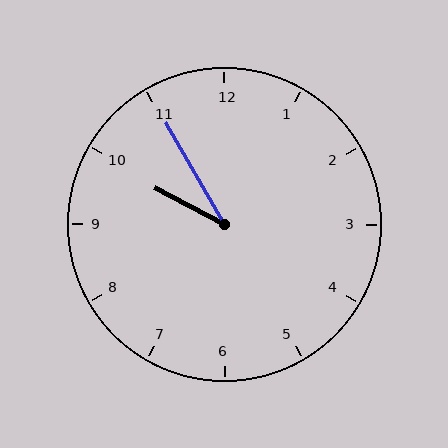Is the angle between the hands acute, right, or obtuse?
It is acute.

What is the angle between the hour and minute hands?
Approximately 32 degrees.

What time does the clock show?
9:55.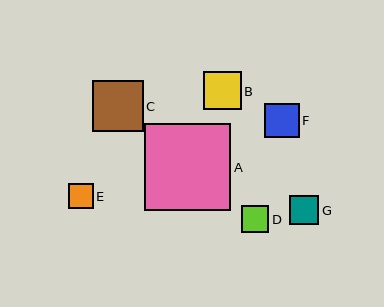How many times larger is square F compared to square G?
Square F is approximately 1.2 times the size of square G.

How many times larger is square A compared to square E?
Square A is approximately 3.4 times the size of square E.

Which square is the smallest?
Square E is the smallest with a size of approximately 25 pixels.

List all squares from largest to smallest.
From largest to smallest: A, C, B, F, G, D, E.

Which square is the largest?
Square A is the largest with a size of approximately 86 pixels.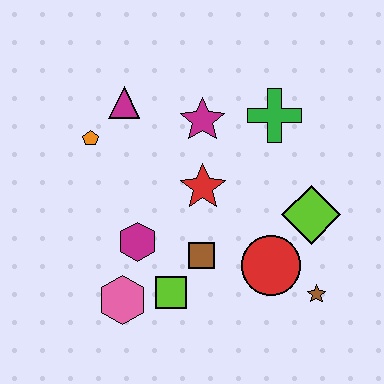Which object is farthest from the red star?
The brown star is farthest from the red star.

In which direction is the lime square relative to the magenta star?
The lime square is below the magenta star.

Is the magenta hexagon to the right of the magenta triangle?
Yes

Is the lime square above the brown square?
No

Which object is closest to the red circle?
The brown star is closest to the red circle.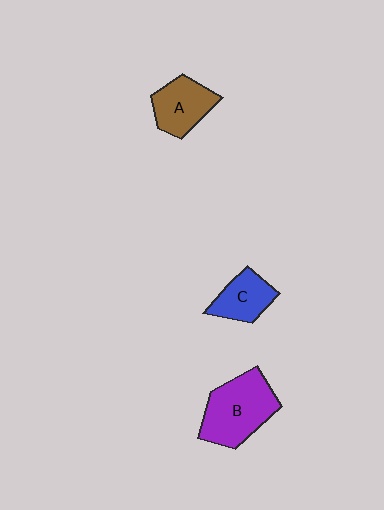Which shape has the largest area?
Shape B (purple).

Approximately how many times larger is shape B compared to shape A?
Approximately 1.5 times.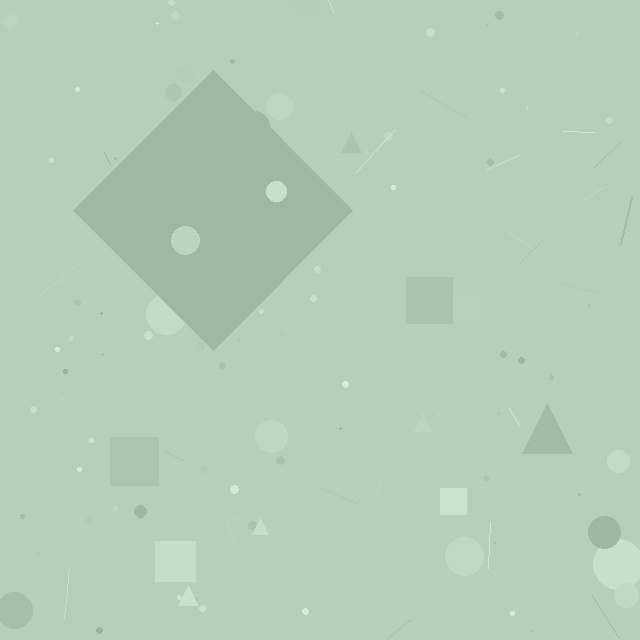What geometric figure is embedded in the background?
A diamond is embedded in the background.